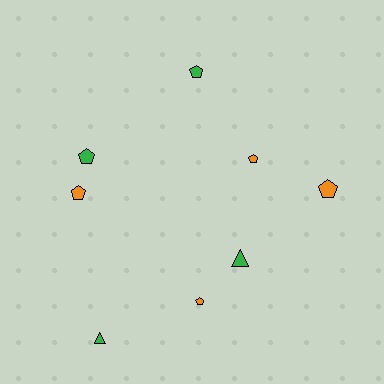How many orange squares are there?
There are no orange squares.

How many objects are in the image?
There are 8 objects.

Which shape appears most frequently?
Pentagon, with 6 objects.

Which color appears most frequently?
Orange, with 4 objects.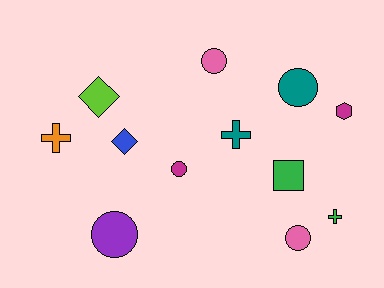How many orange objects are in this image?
There is 1 orange object.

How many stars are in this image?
There are no stars.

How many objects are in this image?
There are 12 objects.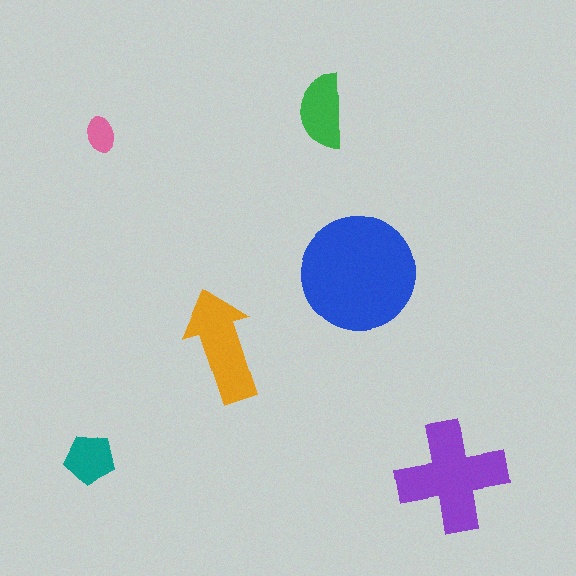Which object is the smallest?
The pink ellipse.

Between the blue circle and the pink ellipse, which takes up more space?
The blue circle.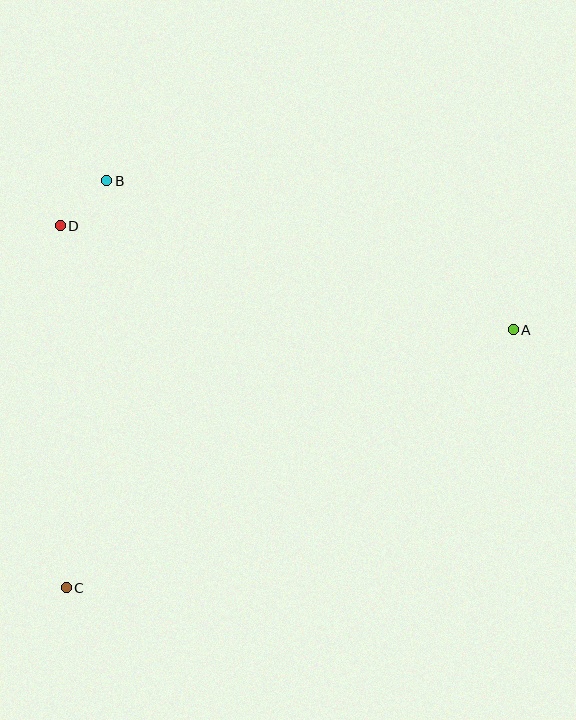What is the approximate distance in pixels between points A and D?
The distance between A and D is approximately 464 pixels.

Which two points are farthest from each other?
Points A and C are farthest from each other.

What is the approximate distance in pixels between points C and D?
The distance between C and D is approximately 362 pixels.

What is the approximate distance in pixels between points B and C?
The distance between B and C is approximately 409 pixels.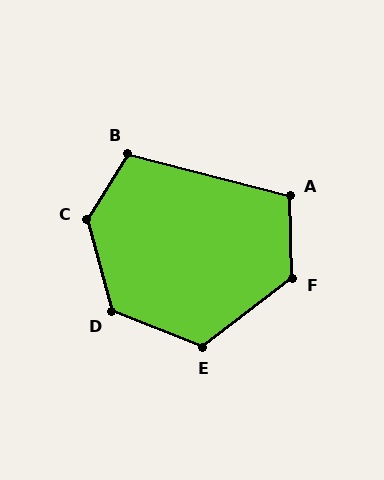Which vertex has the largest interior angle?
C, at approximately 132 degrees.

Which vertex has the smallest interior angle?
A, at approximately 106 degrees.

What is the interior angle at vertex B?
Approximately 108 degrees (obtuse).